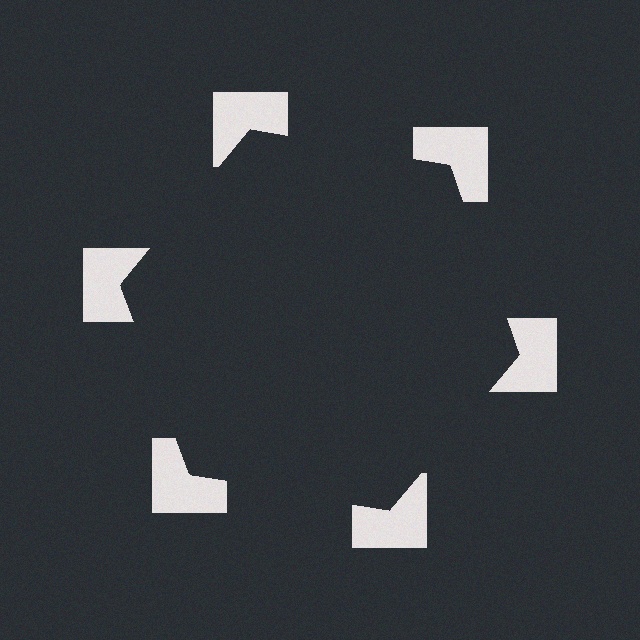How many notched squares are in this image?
There are 6 — one at each vertex of the illusory hexagon.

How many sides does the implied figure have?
6 sides.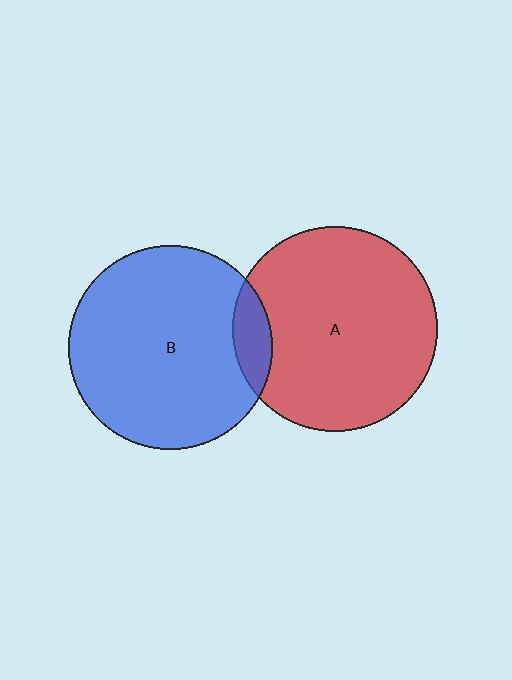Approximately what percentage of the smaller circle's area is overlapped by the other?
Approximately 10%.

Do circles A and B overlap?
Yes.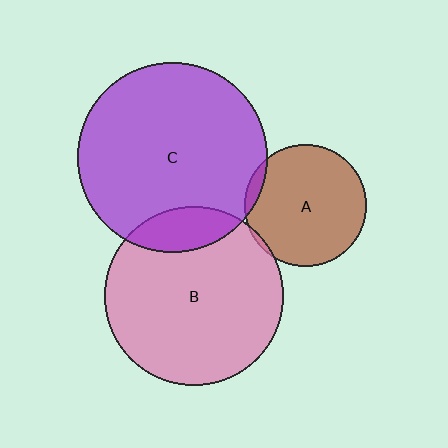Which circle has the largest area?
Circle C (purple).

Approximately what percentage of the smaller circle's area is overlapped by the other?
Approximately 5%.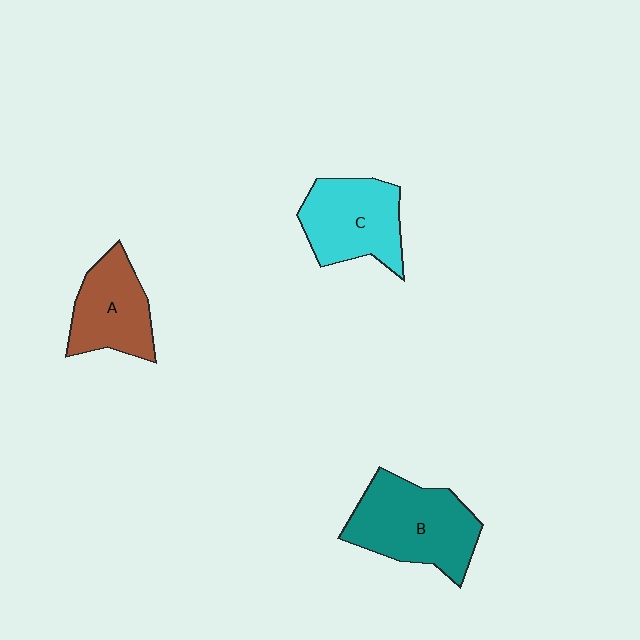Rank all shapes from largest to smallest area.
From largest to smallest: B (teal), C (cyan), A (brown).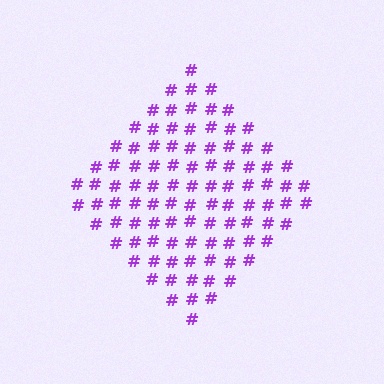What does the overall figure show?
The overall figure shows a diamond.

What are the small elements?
The small elements are hash symbols.